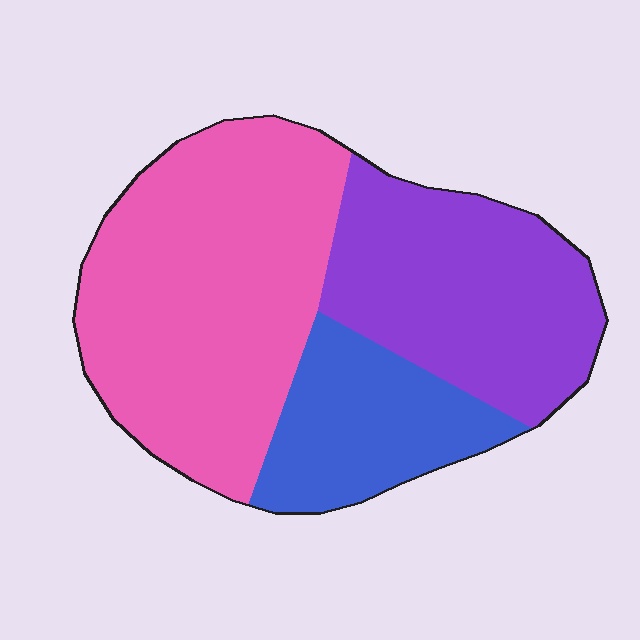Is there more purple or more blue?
Purple.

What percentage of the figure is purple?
Purple takes up between a sixth and a third of the figure.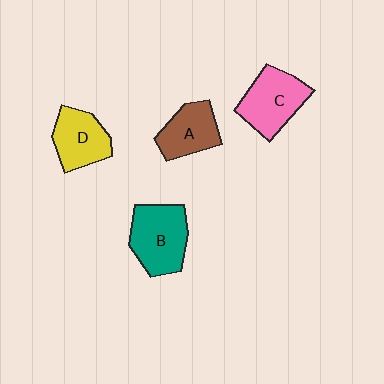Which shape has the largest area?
Shape B (teal).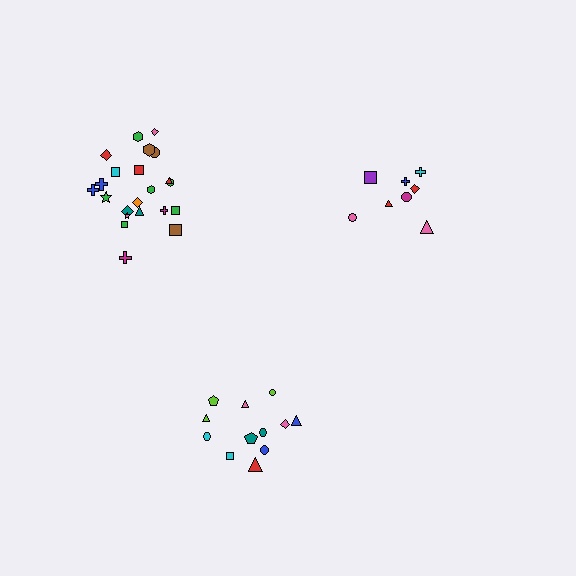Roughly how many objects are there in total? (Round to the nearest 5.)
Roughly 40 objects in total.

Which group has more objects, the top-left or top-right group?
The top-left group.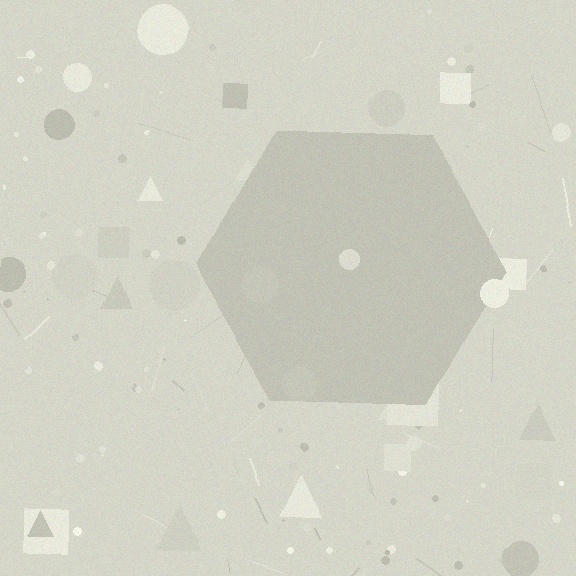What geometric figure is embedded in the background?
A hexagon is embedded in the background.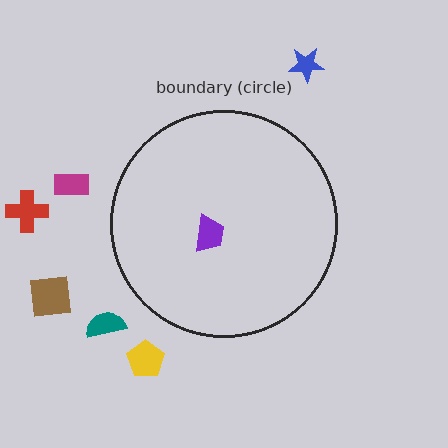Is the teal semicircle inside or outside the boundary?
Outside.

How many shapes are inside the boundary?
1 inside, 6 outside.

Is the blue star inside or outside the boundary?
Outside.